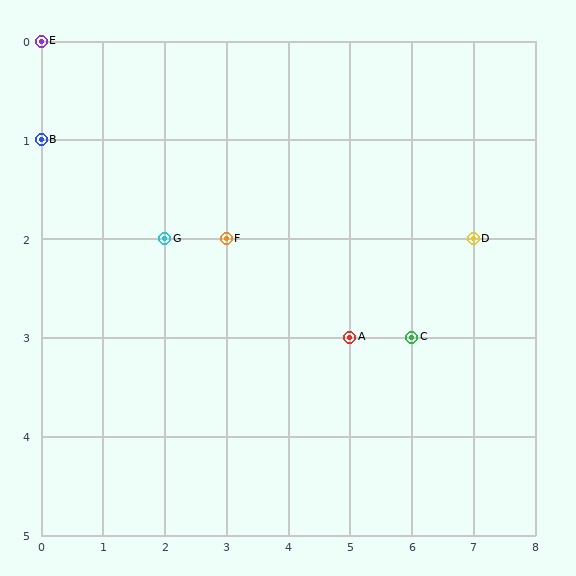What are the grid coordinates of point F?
Point F is at grid coordinates (3, 2).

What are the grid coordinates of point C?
Point C is at grid coordinates (6, 3).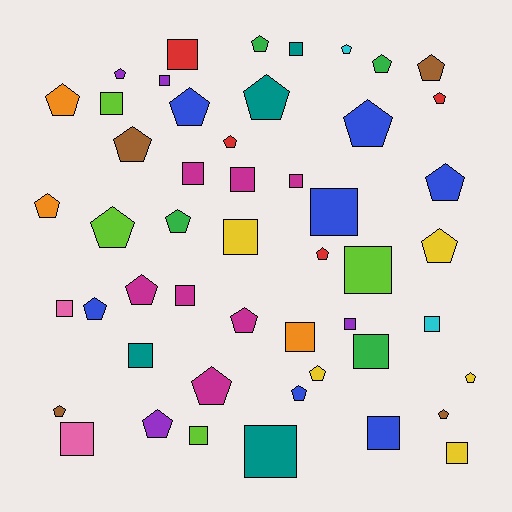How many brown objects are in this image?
There are 4 brown objects.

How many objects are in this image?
There are 50 objects.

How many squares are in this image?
There are 22 squares.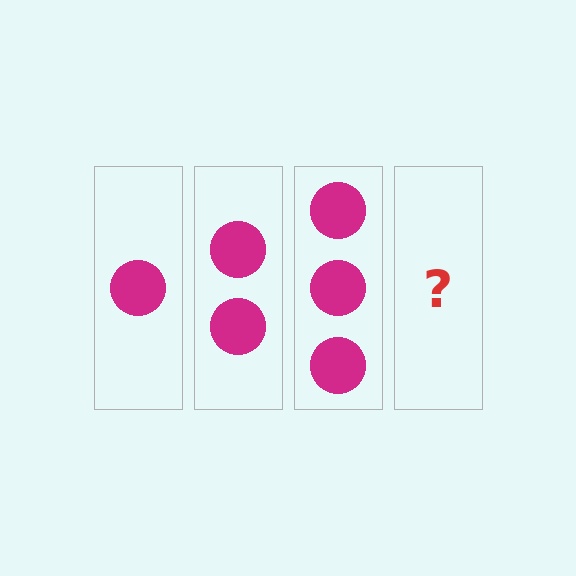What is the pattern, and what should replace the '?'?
The pattern is that each step adds one more circle. The '?' should be 4 circles.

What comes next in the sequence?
The next element should be 4 circles.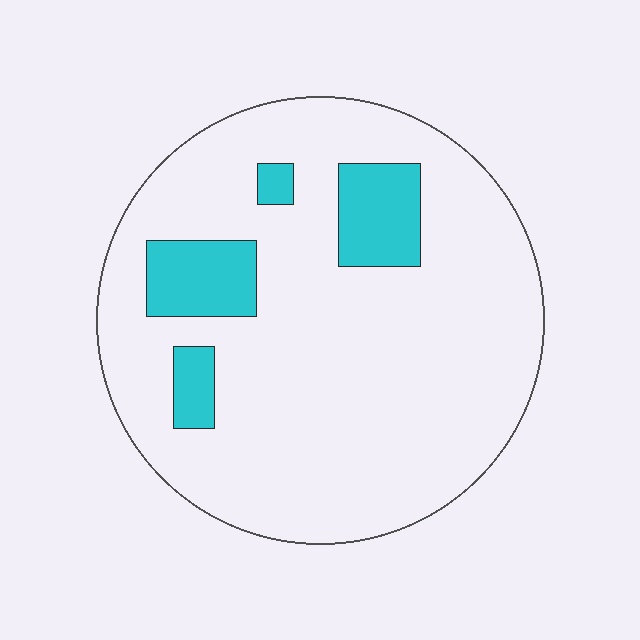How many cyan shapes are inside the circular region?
4.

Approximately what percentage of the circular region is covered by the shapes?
Approximately 15%.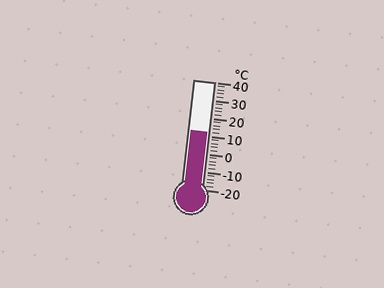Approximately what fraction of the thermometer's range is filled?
The thermometer is filled to approximately 55% of its range.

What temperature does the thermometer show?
The thermometer shows approximately 12°C.